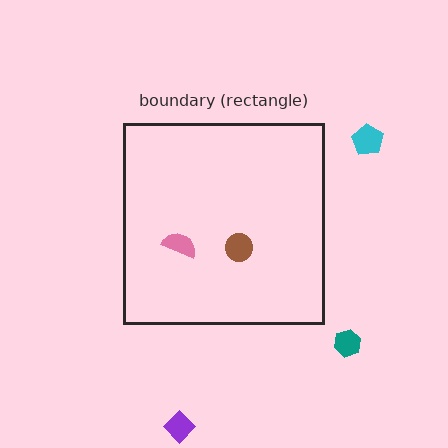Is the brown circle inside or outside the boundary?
Inside.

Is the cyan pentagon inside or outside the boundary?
Outside.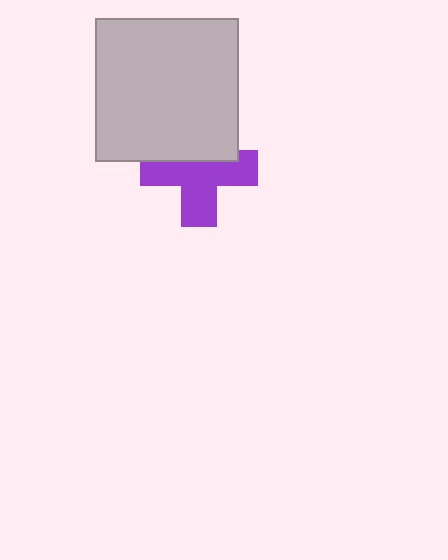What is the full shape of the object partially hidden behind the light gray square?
The partially hidden object is a purple cross.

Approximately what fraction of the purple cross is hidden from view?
Roughly 37% of the purple cross is hidden behind the light gray square.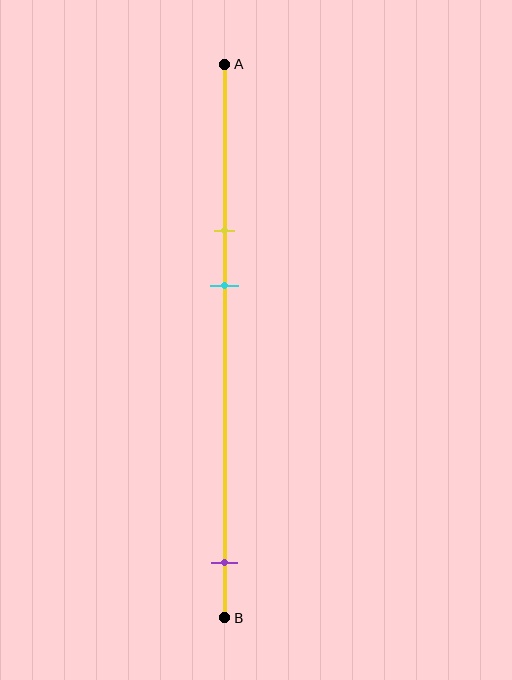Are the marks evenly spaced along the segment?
No, the marks are not evenly spaced.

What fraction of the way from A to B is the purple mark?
The purple mark is approximately 90% (0.9) of the way from A to B.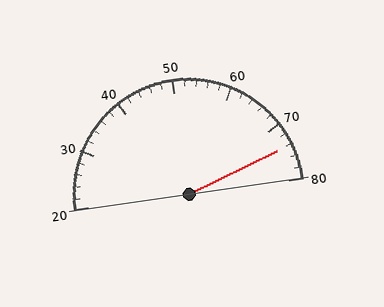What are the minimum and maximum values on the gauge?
The gauge ranges from 20 to 80.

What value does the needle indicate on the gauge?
The needle indicates approximately 74.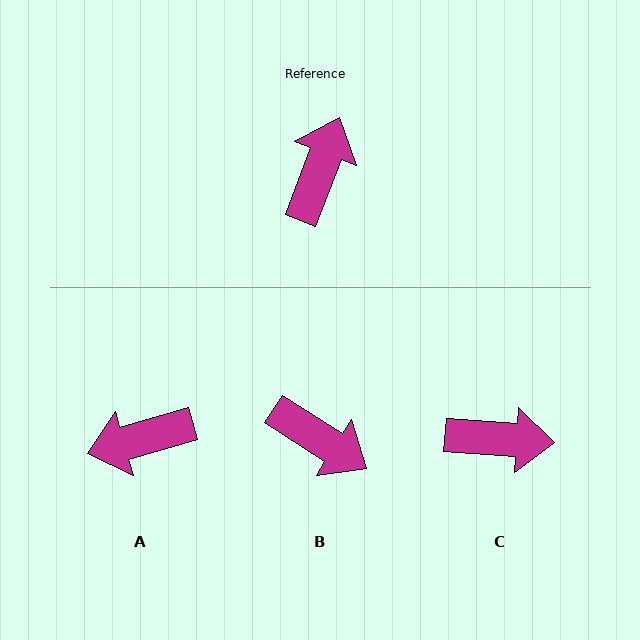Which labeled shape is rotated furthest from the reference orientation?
A, about 127 degrees away.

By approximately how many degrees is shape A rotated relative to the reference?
Approximately 127 degrees counter-clockwise.